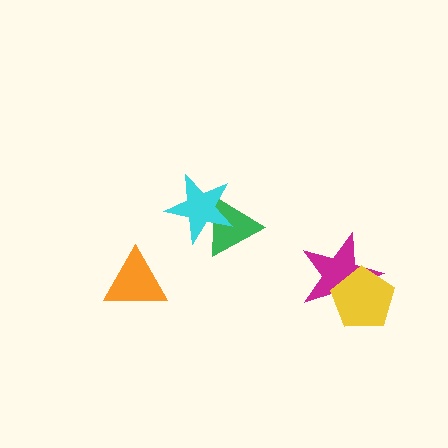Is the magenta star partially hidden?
Yes, it is partially covered by another shape.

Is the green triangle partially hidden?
Yes, it is partially covered by another shape.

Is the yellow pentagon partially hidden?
No, no other shape covers it.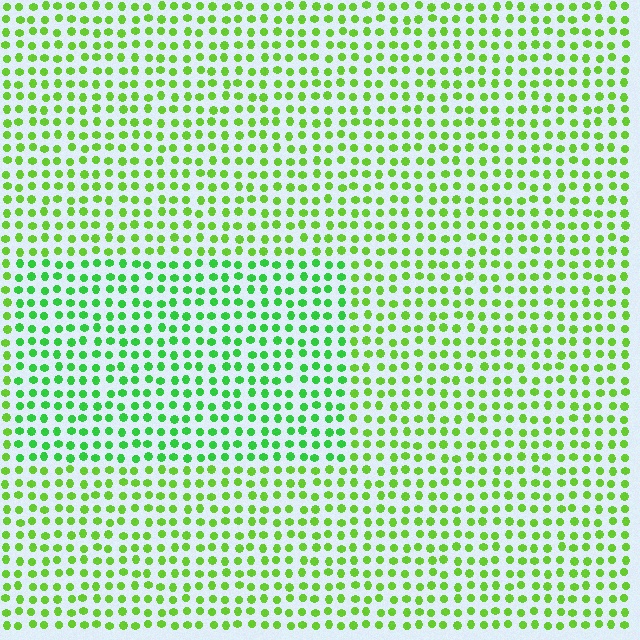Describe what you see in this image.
The image is filled with small lime elements in a uniform arrangement. A rectangle-shaped region is visible where the elements are tinted to a slightly different hue, forming a subtle color boundary.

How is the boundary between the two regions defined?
The boundary is defined purely by a slight shift in hue (about 26 degrees). Spacing, size, and orientation are identical on both sides.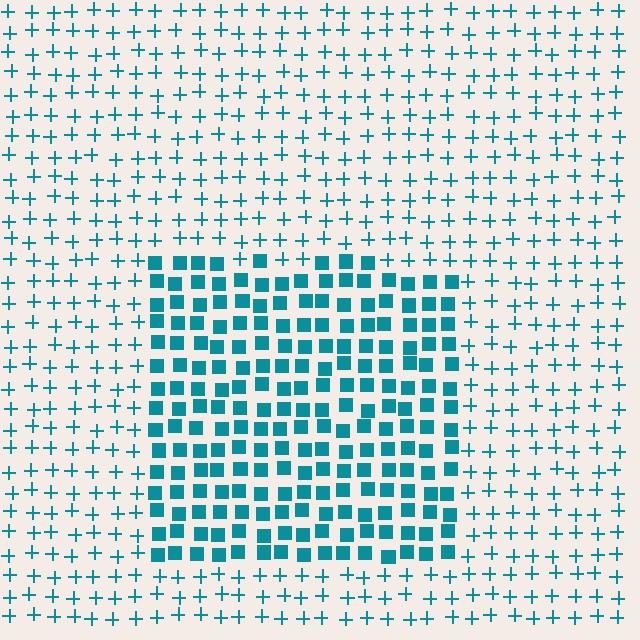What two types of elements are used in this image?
The image uses squares inside the rectangle region and plus signs outside it.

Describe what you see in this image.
The image is filled with small teal elements arranged in a uniform grid. A rectangle-shaped region contains squares, while the surrounding area contains plus signs. The boundary is defined purely by the change in element shape.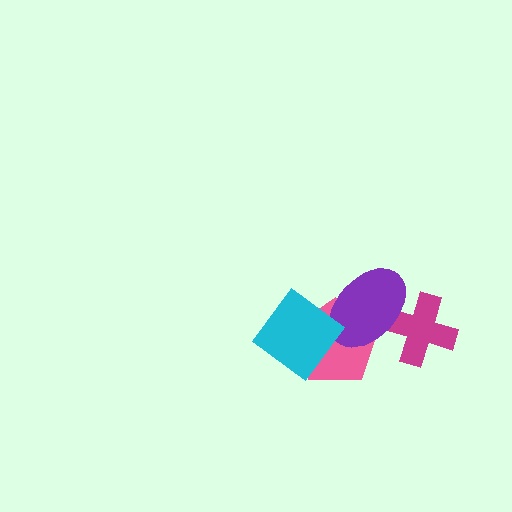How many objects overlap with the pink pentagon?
2 objects overlap with the pink pentagon.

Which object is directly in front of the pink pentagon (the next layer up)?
The purple ellipse is directly in front of the pink pentagon.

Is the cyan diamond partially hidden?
No, no other shape covers it.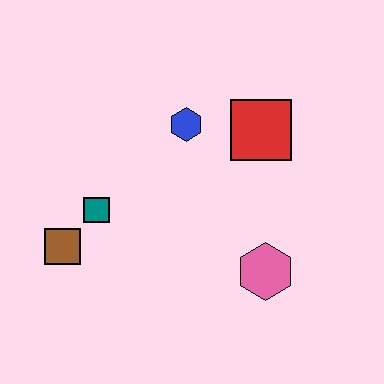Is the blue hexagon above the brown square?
Yes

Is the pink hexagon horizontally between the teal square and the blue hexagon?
No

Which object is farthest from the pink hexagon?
The brown square is farthest from the pink hexagon.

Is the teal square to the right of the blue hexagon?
No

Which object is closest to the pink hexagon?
The red square is closest to the pink hexagon.